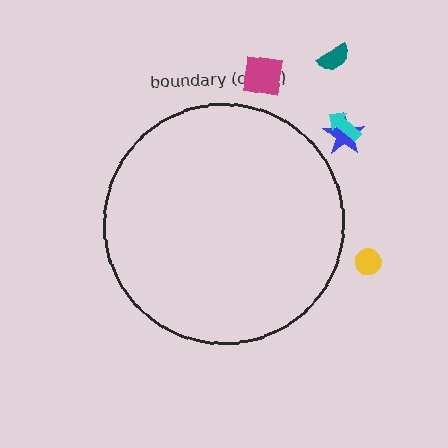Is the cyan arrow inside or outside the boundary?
Outside.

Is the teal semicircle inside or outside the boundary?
Outside.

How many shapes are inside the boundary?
0 inside, 5 outside.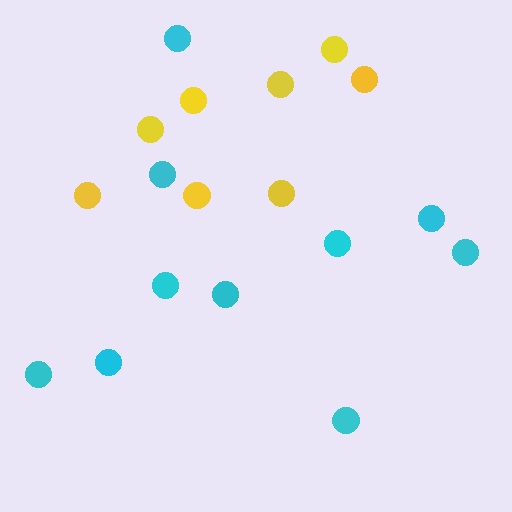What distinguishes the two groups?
There are 2 groups: one group of cyan circles (10) and one group of yellow circles (8).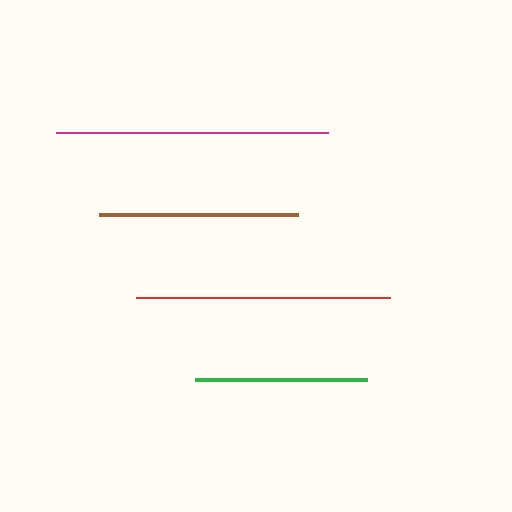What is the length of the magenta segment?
The magenta segment is approximately 272 pixels long.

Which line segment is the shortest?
The green line is the shortest at approximately 172 pixels.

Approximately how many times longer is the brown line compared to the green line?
The brown line is approximately 1.2 times the length of the green line.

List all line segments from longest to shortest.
From longest to shortest: magenta, red, brown, green.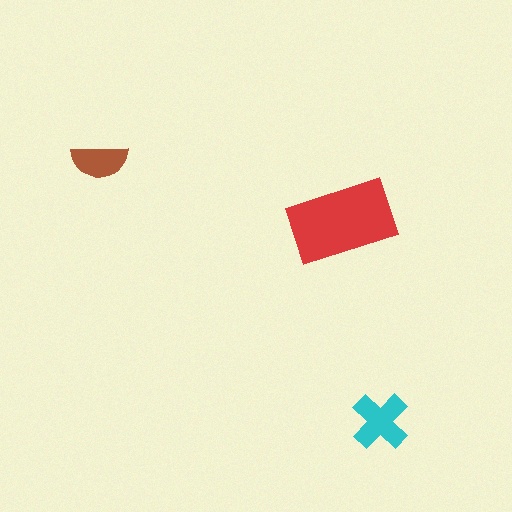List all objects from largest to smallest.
The red rectangle, the cyan cross, the brown semicircle.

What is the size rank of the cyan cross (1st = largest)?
2nd.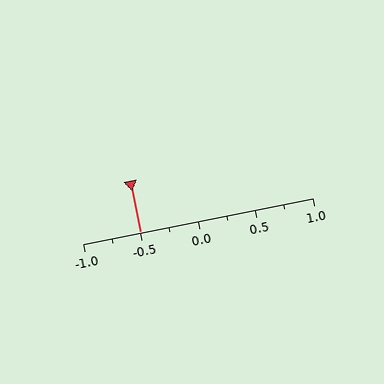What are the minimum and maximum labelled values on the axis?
The axis runs from -1.0 to 1.0.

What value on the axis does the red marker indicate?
The marker indicates approximately -0.5.